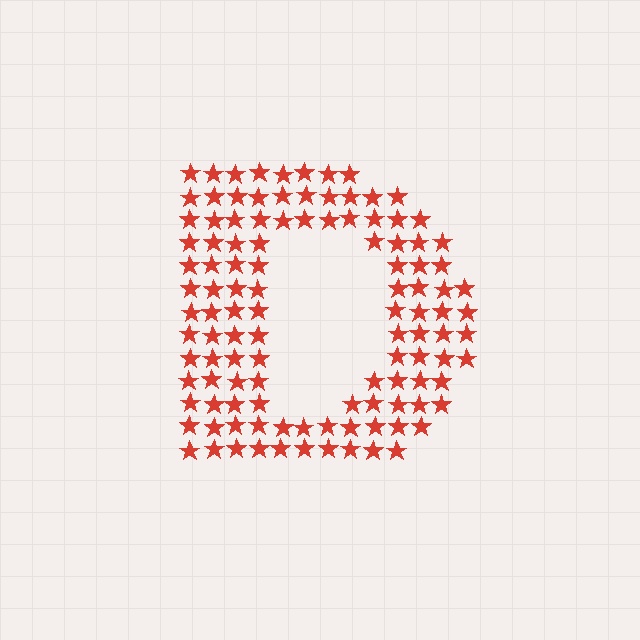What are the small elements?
The small elements are stars.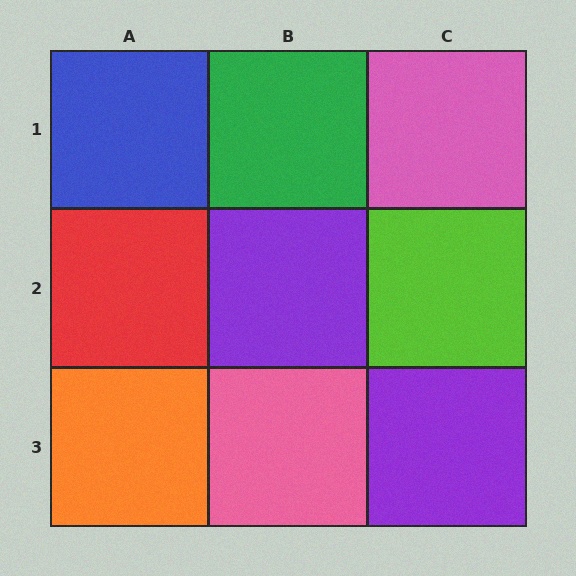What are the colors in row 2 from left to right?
Red, purple, lime.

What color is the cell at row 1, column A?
Blue.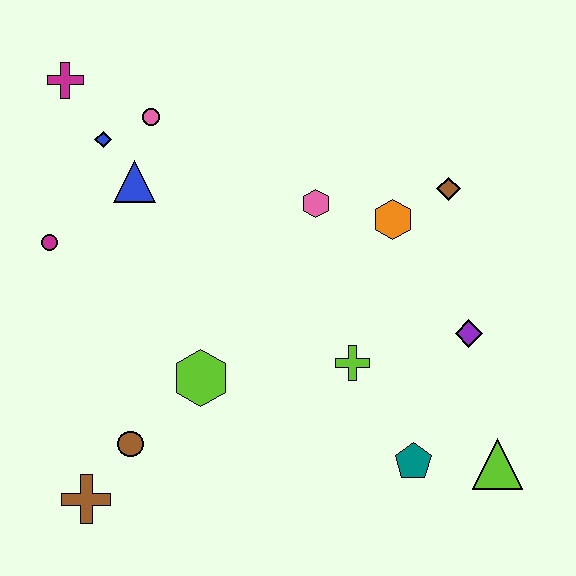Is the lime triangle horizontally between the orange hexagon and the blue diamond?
No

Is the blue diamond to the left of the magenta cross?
No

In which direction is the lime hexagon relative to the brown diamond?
The lime hexagon is to the left of the brown diamond.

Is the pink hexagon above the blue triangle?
No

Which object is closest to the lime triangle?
The teal pentagon is closest to the lime triangle.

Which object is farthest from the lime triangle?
The magenta cross is farthest from the lime triangle.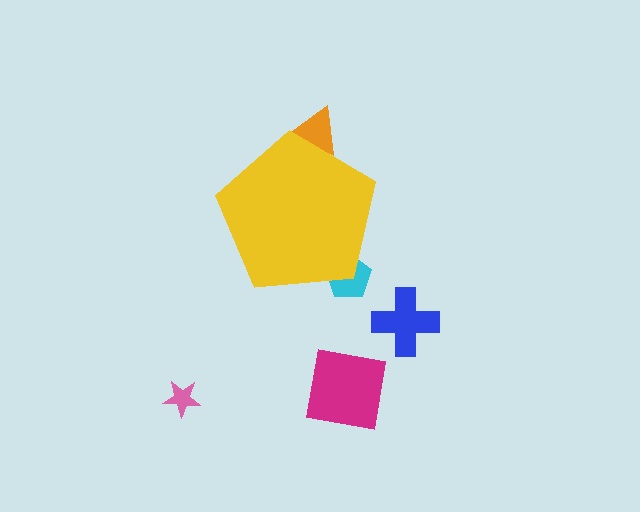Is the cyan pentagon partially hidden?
Yes, the cyan pentagon is partially hidden behind the yellow pentagon.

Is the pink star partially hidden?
No, the pink star is fully visible.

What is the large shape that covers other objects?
A yellow pentagon.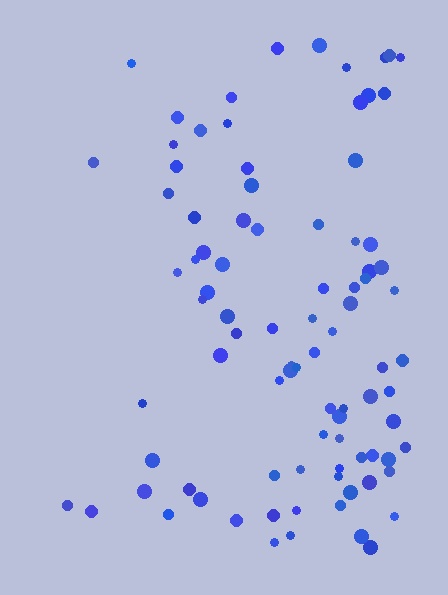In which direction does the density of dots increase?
From left to right, with the right side densest.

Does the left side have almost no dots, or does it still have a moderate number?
Still a moderate number, just noticeably fewer than the right.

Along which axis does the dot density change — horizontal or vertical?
Horizontal.